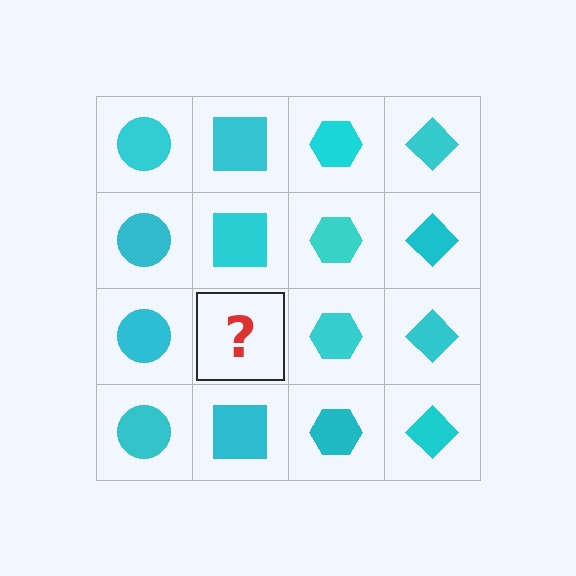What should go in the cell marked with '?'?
The missing cell should contain a cyan square.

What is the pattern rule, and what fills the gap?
The rule is that each column has a consistent shape. The gap should be filled with a cyan square.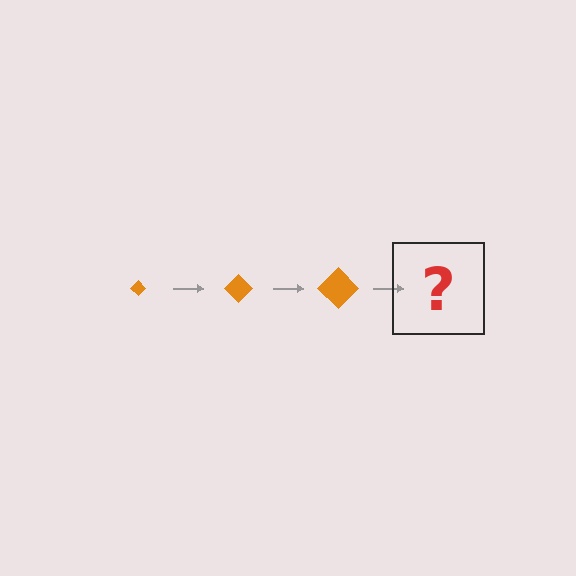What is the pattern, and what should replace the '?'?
The pattern is that the diamond gets progressively larger each step. The '?' should be an orange diamond, larger than the previous one.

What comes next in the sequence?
The next element should be an orange diamond, larger than the previous one.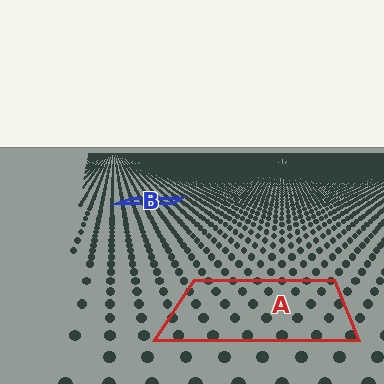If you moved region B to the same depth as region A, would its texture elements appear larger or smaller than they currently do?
They would appear larger. At a closer depth, the same texture elements are projected at a bigger on-screen size.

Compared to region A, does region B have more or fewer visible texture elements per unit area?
Region B has more texture elements per unit area — they are packed more densely because it is farther away.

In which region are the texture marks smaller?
The texture marks are smaller in region B, because it is farther away.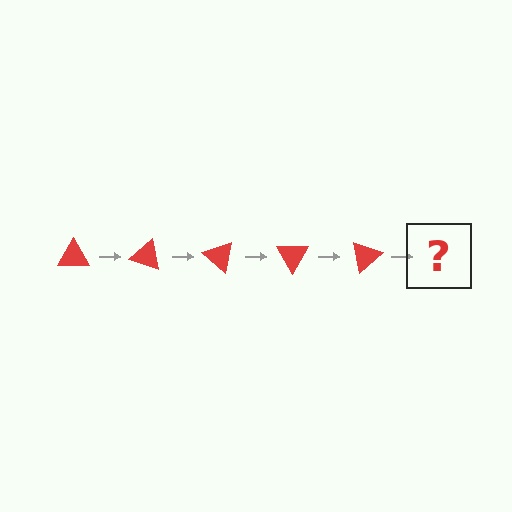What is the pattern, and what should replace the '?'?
The pattern is that the triangle rotates 20 degrees each step. The '?' should be a red triangle rotated 100 degrees.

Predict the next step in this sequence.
The next step is a red triangle rotated 100 degrees.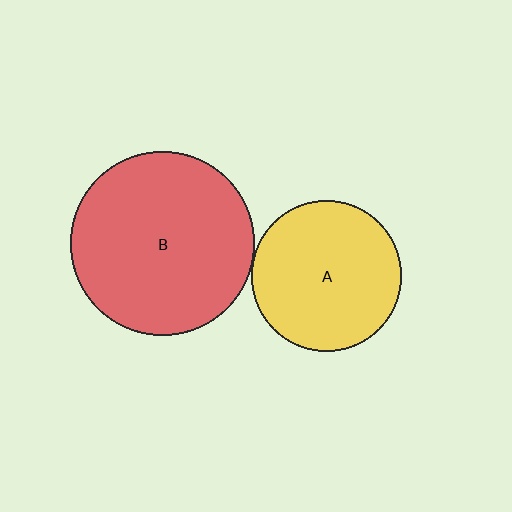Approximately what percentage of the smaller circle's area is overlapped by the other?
Approximately 5%.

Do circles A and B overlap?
Yes.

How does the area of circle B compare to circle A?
Approximately 1.5 times.